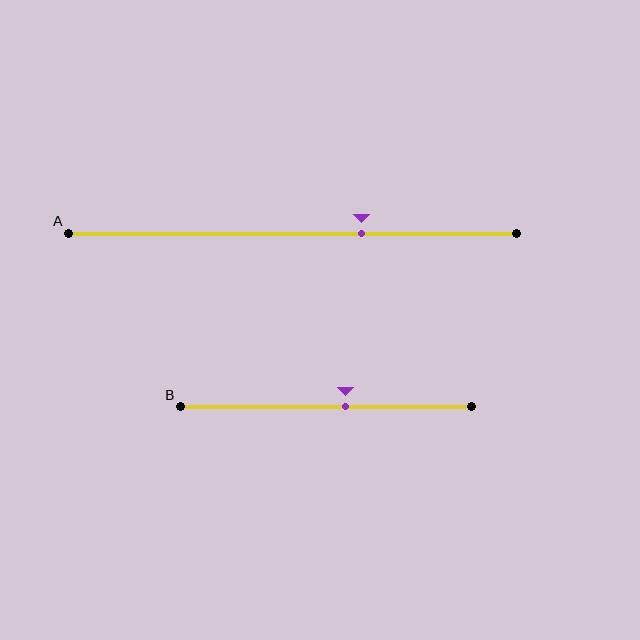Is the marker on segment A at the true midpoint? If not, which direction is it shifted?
No, the marker on segment A is shifted to the right by about 16% of the segment length.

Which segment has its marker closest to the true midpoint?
Segment B has its marker closest to the true midpoint.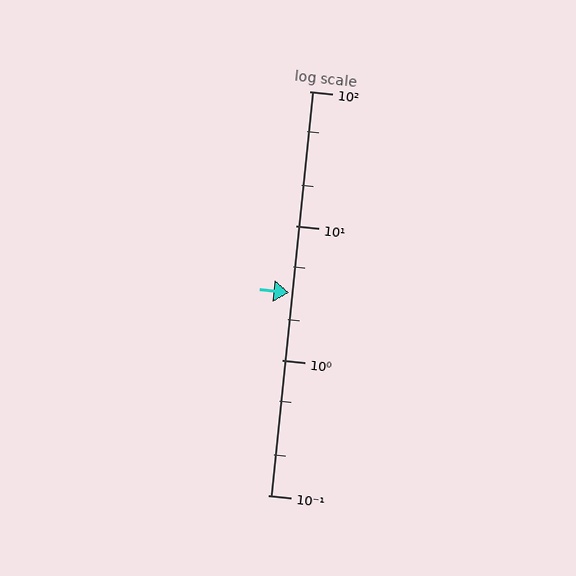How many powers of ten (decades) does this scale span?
The scale spans 3 decades, from 0.1 to 100.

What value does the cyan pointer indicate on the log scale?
The pointer indicates approximately 3.2.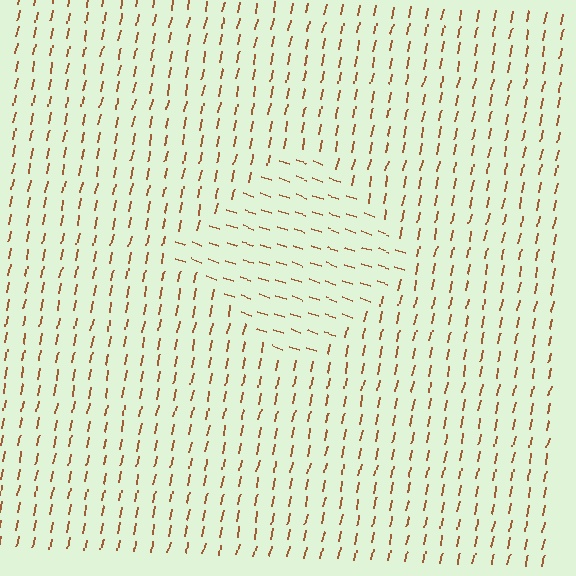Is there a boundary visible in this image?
Yes, there is a texture boundary formed by a change in line orientation.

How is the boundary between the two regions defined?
The boundary is defined purely by a change in line orientation (approximately 83 degrees difference). All lines are the same color and thickness.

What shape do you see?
I see a diamond.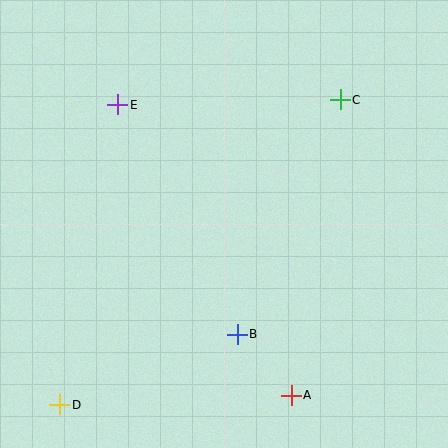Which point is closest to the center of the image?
Point B at (237, 334) is closest to the center.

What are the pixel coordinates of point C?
Point C is at (340, 100).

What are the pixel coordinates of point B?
Point B is at (237, 334).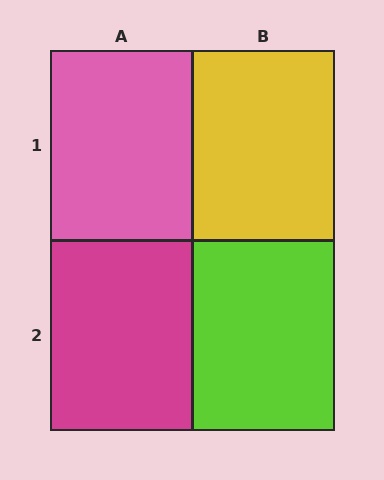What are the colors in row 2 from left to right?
Magenta, lime.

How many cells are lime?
1 cell is lime.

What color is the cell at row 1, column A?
Pink.